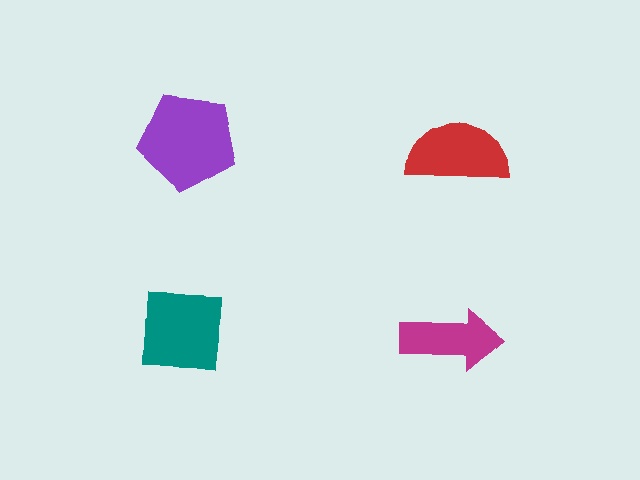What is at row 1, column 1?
A purple pentagon.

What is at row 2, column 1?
A teal square.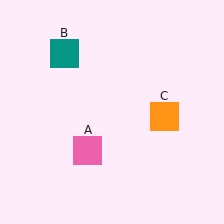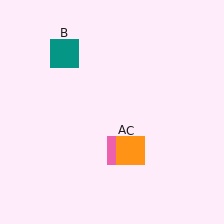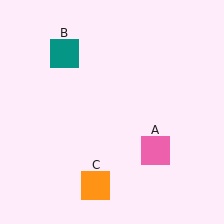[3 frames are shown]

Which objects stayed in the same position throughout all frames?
Teal square (object B) remained stationary.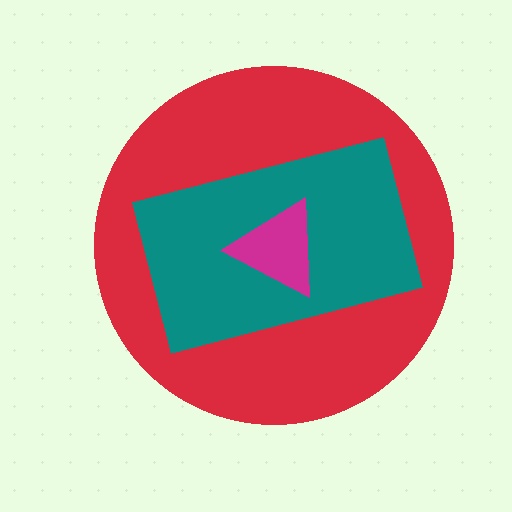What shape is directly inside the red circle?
The teal rectangle.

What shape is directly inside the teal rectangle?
The magenta triangle.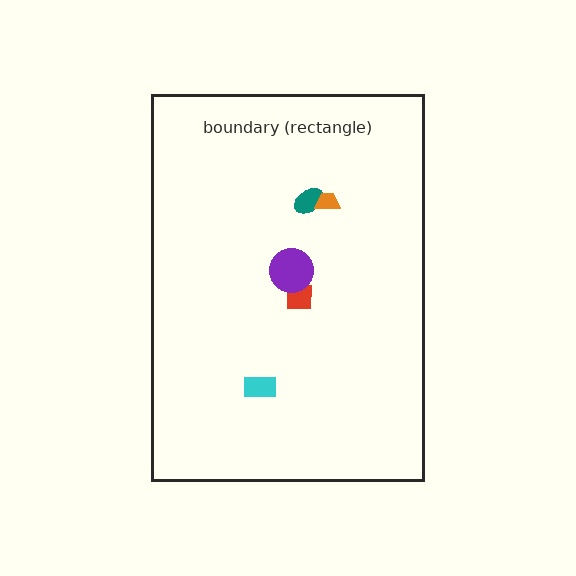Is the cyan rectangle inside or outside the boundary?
Inside.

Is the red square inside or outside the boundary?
Inside.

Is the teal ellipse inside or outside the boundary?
Inside.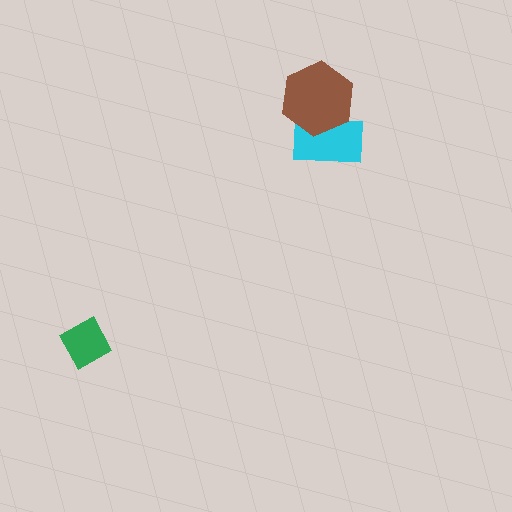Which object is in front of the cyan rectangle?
The brown hexagon is in front of the cyan rectangle.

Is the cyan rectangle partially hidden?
Yes, it is partially covered by another shape.